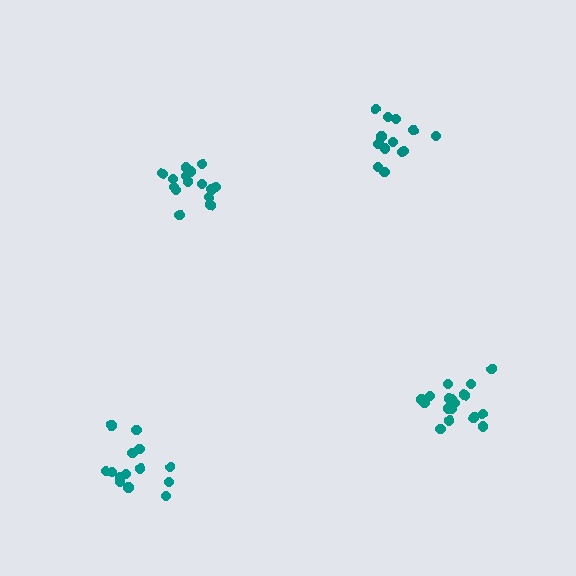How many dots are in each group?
Group 1: 17 dots, Group 2: 15 dots, Group 3: 13 dots, Group 4: 14 dots (59 total).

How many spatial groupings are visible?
There are 4 spatial groupings.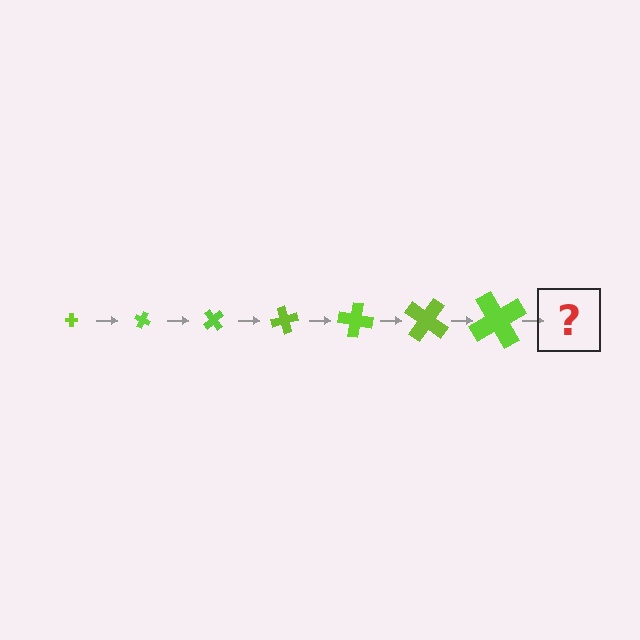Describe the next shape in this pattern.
It should be a cross, larger than the previous one and rotated 175 degrees from the start.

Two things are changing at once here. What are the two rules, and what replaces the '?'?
The two rules are that the cross grows larger each step and it rotates 25 degrees each step. The '?' should be a cross, larger than the previous one and rotated 175 degrees from the start.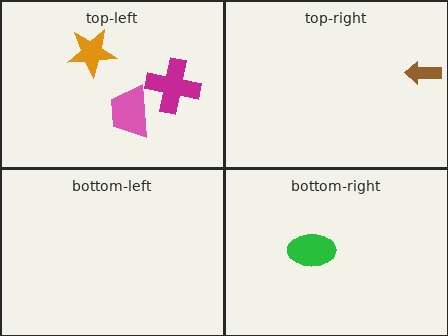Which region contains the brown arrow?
The top-right region.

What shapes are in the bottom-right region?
The green ellipse.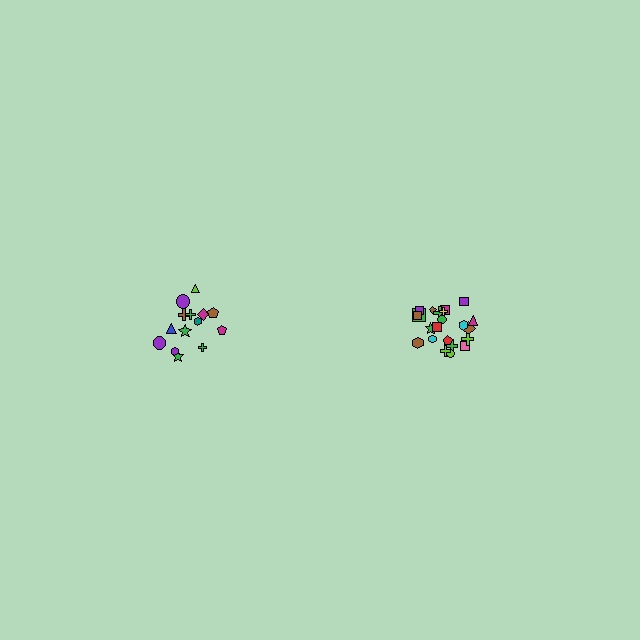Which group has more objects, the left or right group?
The right group.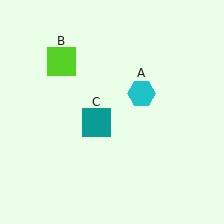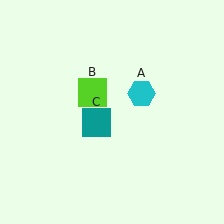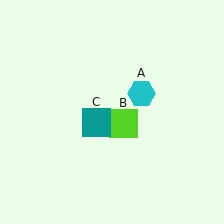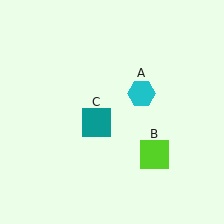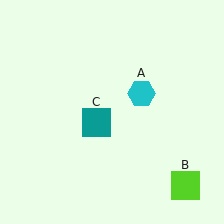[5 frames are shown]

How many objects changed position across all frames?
1 object changed position: lime square (object B).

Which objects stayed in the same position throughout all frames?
Cyan hexagon (object A) and teal square (object C) remained stationary.